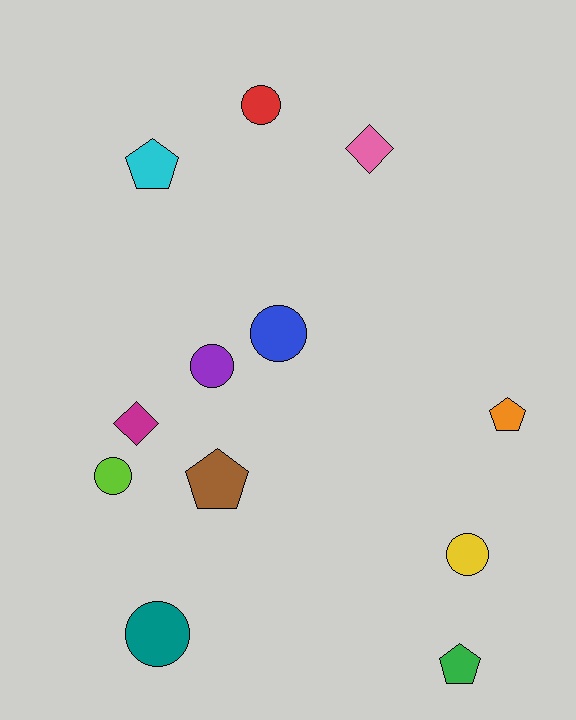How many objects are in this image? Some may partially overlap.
There are 12 objects.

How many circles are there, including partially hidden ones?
There are 6 circles.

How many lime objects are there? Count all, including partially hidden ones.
There is 1 lime object.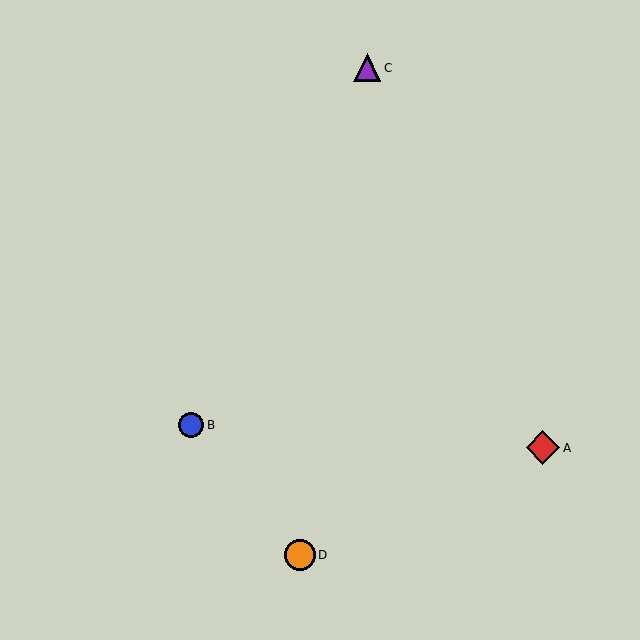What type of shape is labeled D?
Shape D is an orange circle.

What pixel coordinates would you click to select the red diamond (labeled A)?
Click at (543, 448) to select the red diamond A.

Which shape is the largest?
The red diamond (labeled A) is the largest.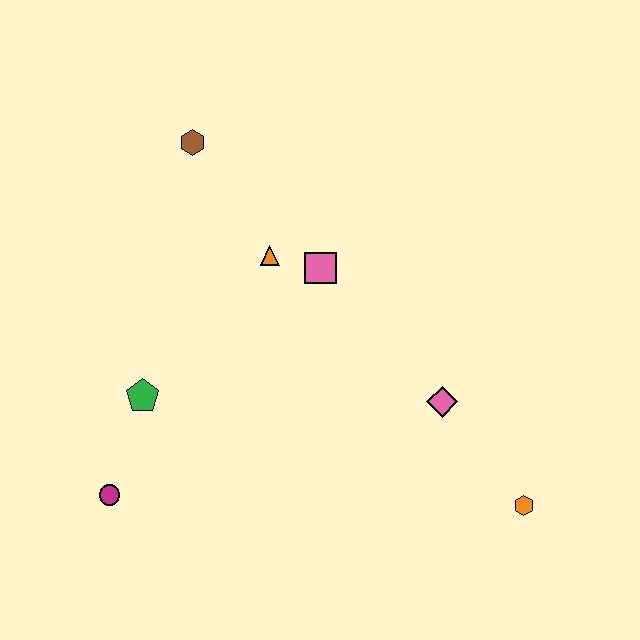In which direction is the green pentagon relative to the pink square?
The green pentagon is to the left of the pink square.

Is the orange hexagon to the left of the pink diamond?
No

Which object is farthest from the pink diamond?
The brown hexagon is farthest from the pink diamond.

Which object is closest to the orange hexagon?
The pink diamond is closest to the orange hexagon.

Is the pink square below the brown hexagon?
Yes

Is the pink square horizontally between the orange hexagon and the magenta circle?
Yes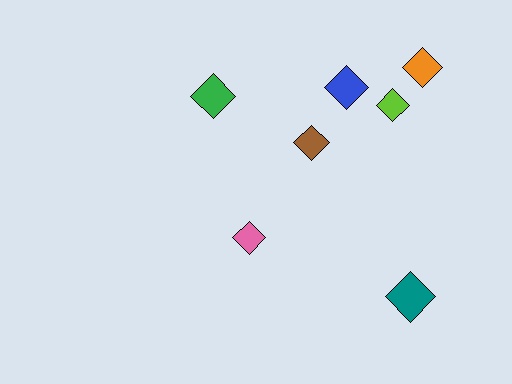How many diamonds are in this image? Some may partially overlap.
There are 7 diamonds.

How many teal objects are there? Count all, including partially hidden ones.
There is 1 teal object.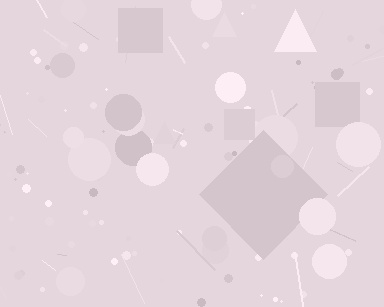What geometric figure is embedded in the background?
A diamond is embedded in the background.